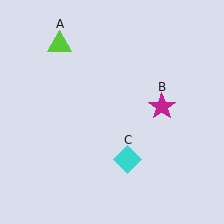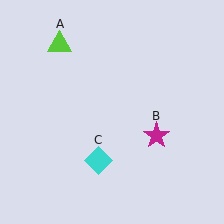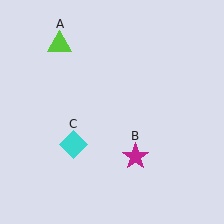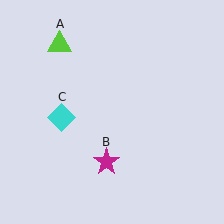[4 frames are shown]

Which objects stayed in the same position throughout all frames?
Lime triangle (object A) remained stationary.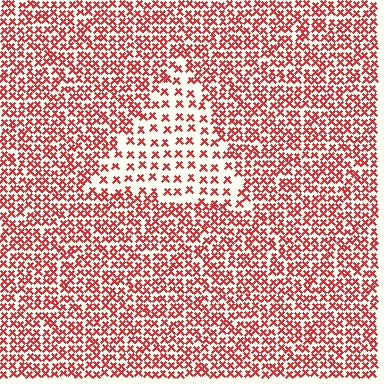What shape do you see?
I see a triangle.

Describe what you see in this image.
The image contains small red elements arranged at two different densities. A triangle-shaped region is visible where the elements are less densely packed than the surrounding area.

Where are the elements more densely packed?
The elements are more densely packed outside the triangle boundary.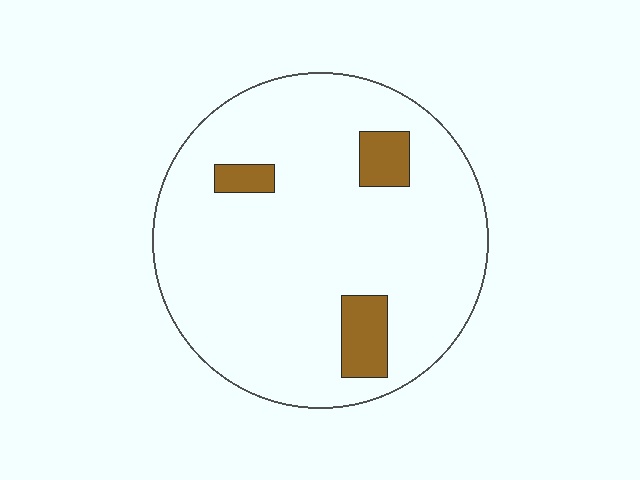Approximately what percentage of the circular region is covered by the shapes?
Approximately 10%.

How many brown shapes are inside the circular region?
3.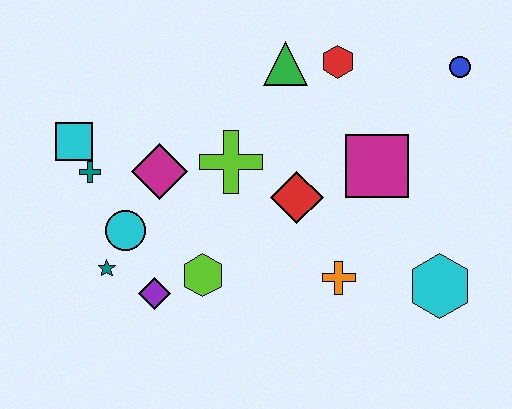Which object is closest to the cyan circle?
The teal star is closest to the cyan circle.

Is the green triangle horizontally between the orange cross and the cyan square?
Yes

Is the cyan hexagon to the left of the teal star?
No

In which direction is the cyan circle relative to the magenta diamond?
The cyan circle is below the magenta diamond.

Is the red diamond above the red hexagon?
No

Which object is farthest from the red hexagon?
The teal star is farthest from the red hexagon.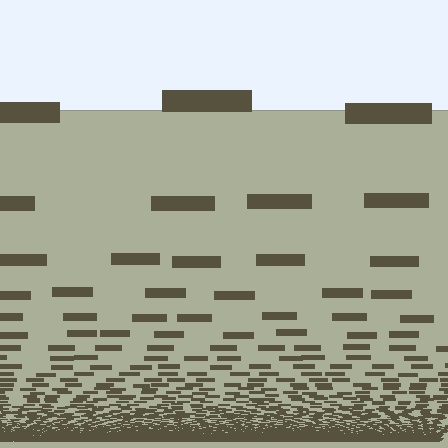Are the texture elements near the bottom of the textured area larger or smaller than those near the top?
Smaller. The gradient is inverted — elements near the bottom are smaller and denser.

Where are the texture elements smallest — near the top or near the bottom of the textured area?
Near the bottom.